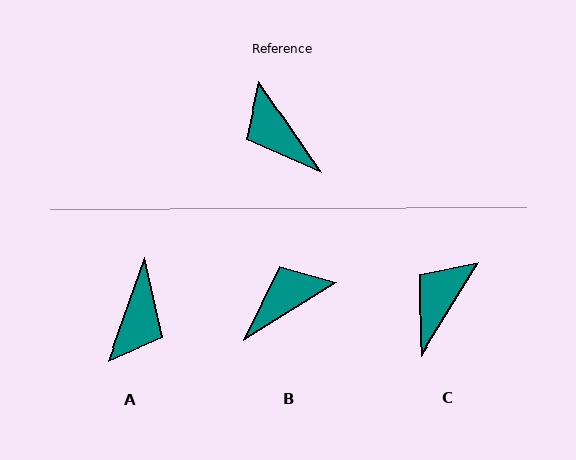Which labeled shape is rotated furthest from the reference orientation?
A, about 126 degrees away.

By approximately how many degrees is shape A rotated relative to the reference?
Approximately 126 degrees counter-clockwise.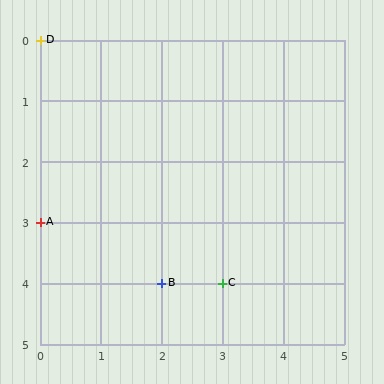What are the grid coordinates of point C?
Point C is at grid coordinates (3, 4).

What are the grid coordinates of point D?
Point D is at grid coordinates (0, 0).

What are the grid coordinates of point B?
Point B is at grid coordinates (2, 4).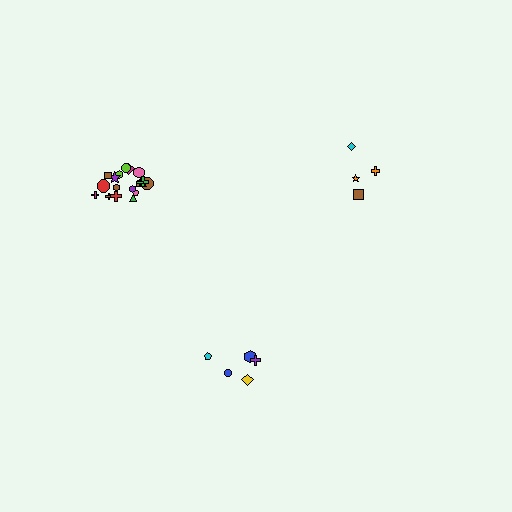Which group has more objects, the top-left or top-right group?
The top-left group.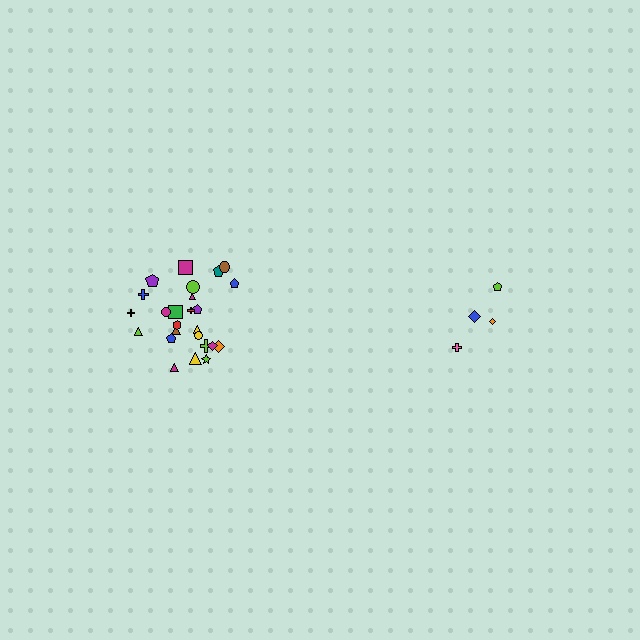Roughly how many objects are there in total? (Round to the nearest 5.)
Roughly 30 objects in total.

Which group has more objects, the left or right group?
The left group.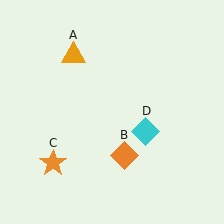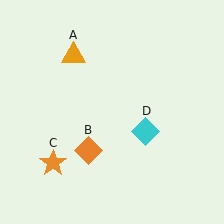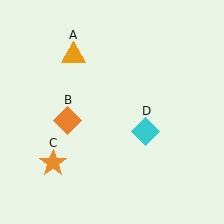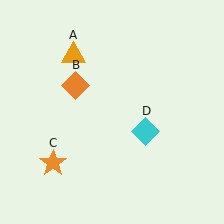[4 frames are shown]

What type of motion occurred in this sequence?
The orange diamond (object B) rotated clockwise around the center of the scene.